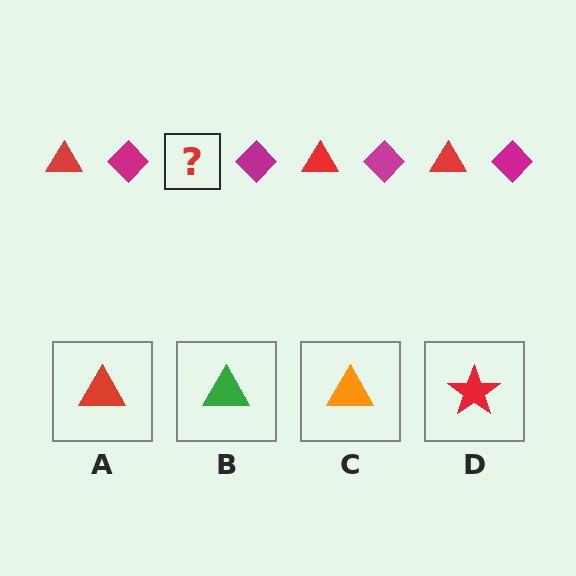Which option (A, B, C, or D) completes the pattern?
A.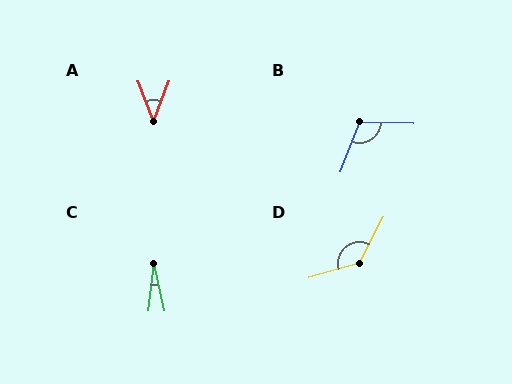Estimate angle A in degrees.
Approximately 42 degrees.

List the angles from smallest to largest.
C (19°), A (42°), B (110°), D (134°).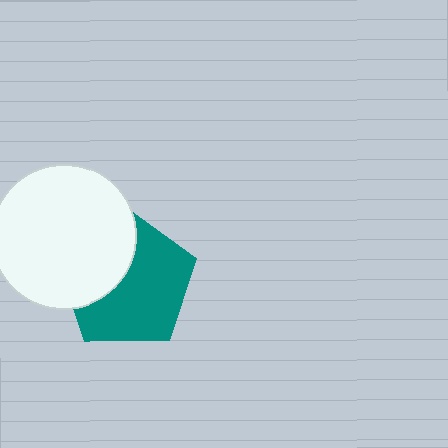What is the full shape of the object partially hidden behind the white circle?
The partially hidden object is a teal pentagon.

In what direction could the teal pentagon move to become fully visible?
The teal pentagon could move right. That would shift it out from behind the white circle entirely.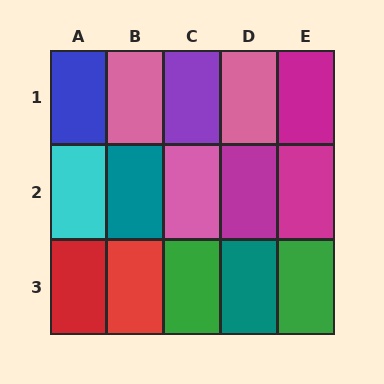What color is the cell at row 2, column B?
Teal.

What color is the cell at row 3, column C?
Green.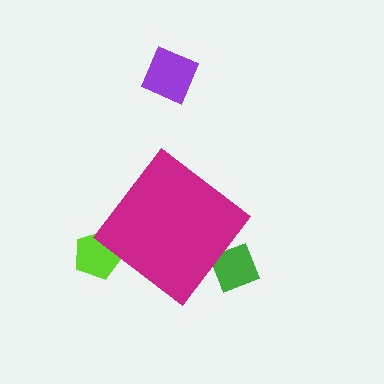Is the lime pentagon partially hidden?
Yes, the lime pentagon is partially hidden behind the magenta diamond.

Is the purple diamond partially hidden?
No, the purple diamond is fully visible.